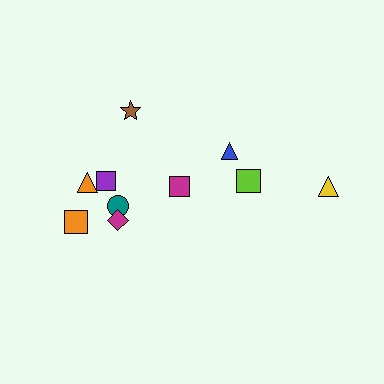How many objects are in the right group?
There are 3 objects.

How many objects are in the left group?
There are 7 objects.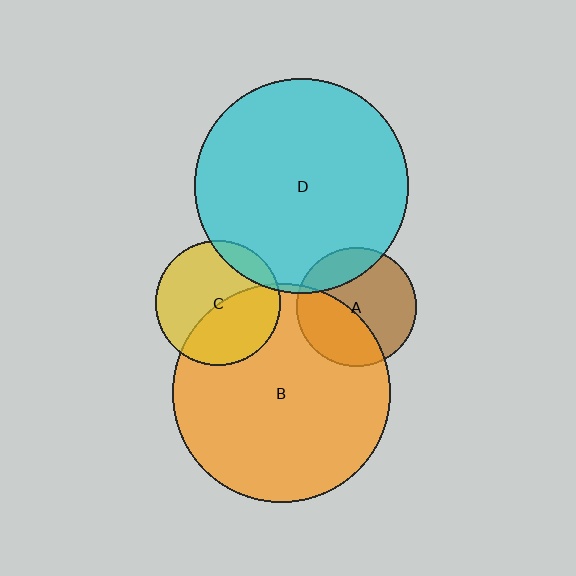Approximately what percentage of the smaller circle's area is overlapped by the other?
Approximately 45%.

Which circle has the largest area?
Circle B (orange).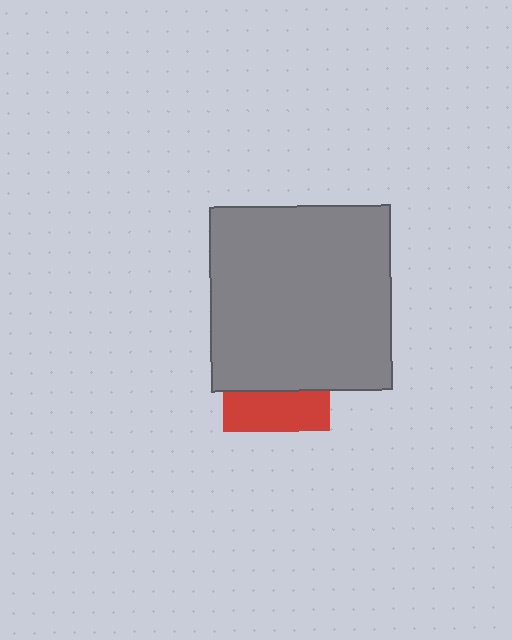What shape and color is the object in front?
The object in front is a gray rectangle.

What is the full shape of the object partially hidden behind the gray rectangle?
The partially hidden object is a red square.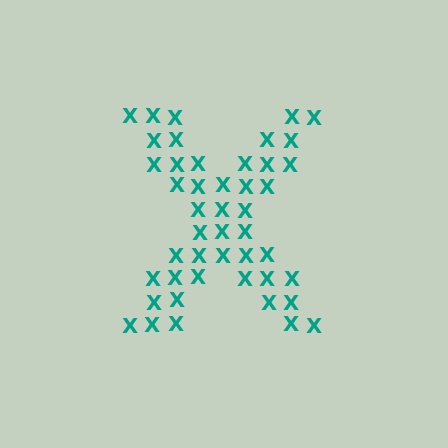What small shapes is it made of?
It is made of small letter X's.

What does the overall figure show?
The overall figure shows the letter X.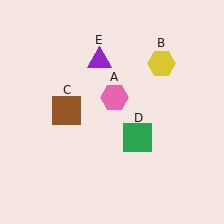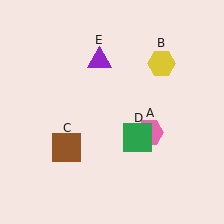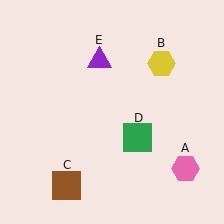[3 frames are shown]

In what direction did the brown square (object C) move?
The brown square (object C) moved down.